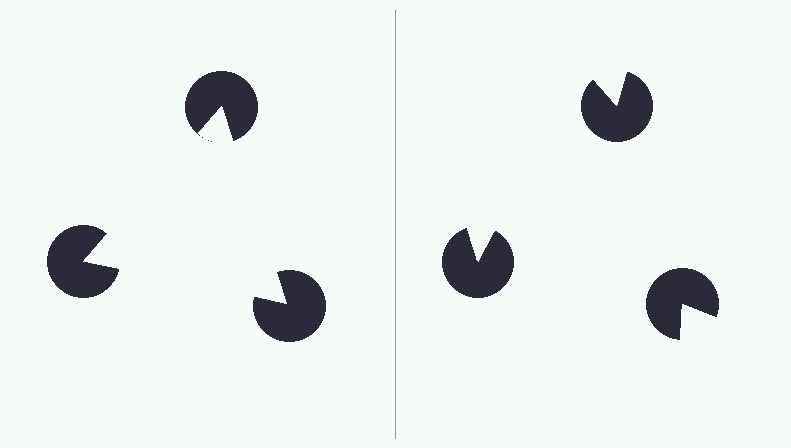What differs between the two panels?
The pac-man discs are positioned identically on both sides; only the wedge orientations differ. On the left they align to a triangle; on the right they are misaligned.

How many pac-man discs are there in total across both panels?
6 — 3 on each side.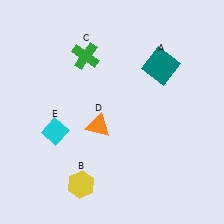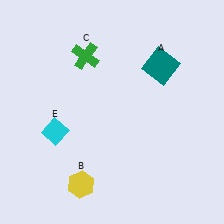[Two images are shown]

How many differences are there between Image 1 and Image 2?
There is 1 difference between the two images.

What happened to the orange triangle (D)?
The orange triangle (D) was removed in Image 2. It was in the bottom-left area of Image 1.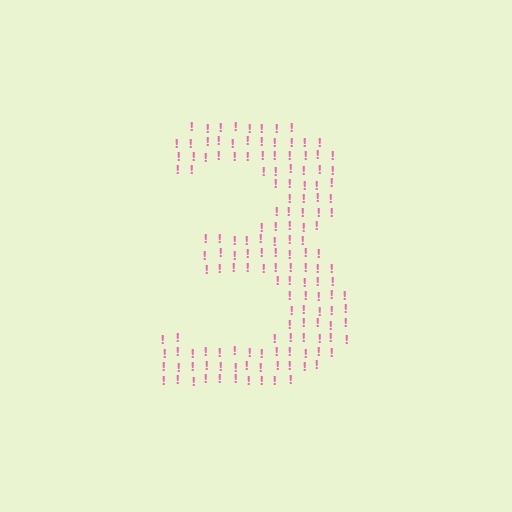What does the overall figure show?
The overall figure shows the digit 3.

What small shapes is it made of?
It is made of small exclamation marks.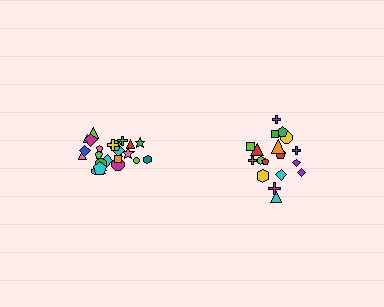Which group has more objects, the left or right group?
The left group.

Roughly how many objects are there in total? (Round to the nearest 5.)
Roughly 45 objects in total.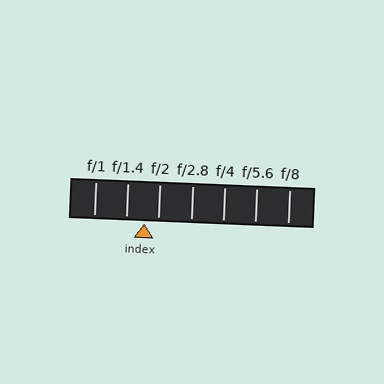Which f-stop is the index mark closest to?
The index mark is closest to f/2.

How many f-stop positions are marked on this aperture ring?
There are 7 f-stop positions marked.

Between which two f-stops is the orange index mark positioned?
The index mark is between f/1.4 and f/2.